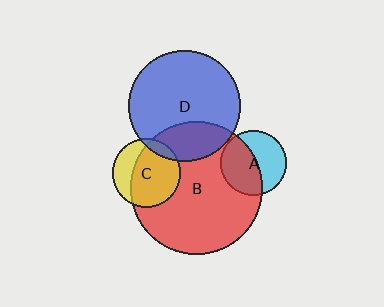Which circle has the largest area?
Circle B (red).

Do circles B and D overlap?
Yes.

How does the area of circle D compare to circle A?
Approximately 2.9 times.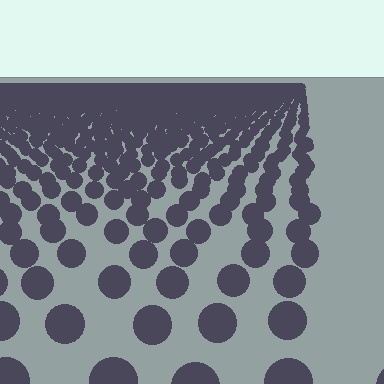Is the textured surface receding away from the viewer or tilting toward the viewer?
The surface is receding away from the viewer. Texture elements get smaller and denser toward the top.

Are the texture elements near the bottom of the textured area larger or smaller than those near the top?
Larger. Near the bottom, elements are closer to the viewer and appear at a bigger on-screen size.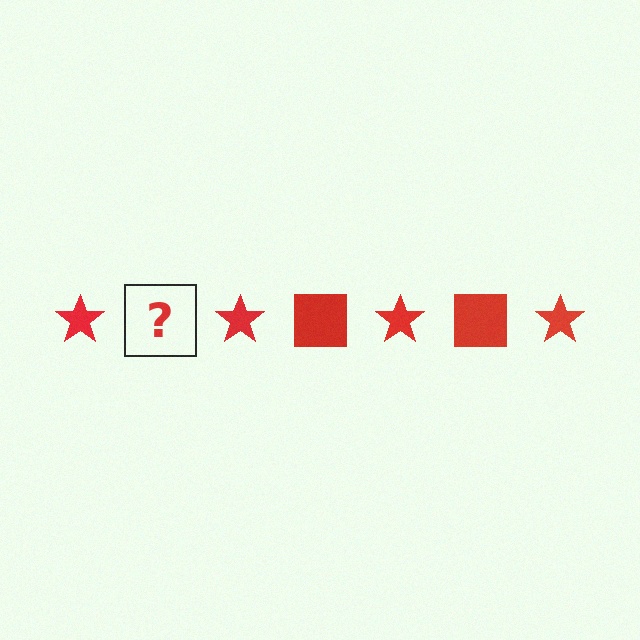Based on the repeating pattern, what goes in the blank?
The blank should be a red square.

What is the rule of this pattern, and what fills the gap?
The rule is that the pattern cycles through star, square shapes in red. The gap should be filled with a red square.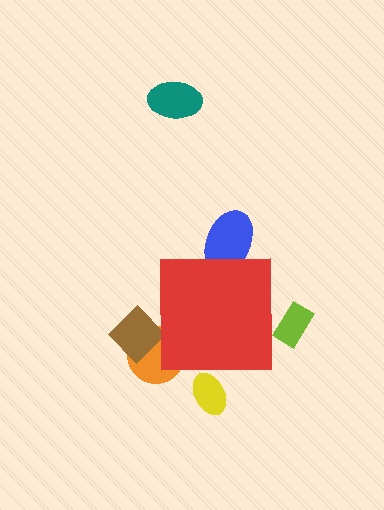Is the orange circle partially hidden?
Yes, the orange circle is partially hidden behind the red square.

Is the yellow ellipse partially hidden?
Yes, the yellow ellipse is partially hidden behind the red square.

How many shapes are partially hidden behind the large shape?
5 shapes are partially hidden.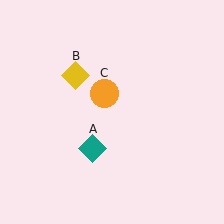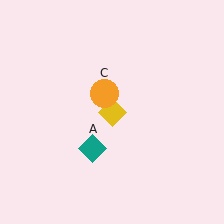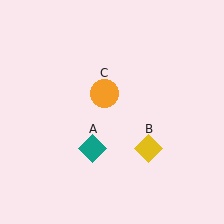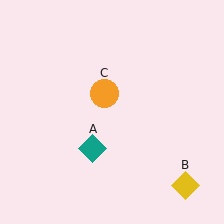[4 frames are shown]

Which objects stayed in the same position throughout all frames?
Teal diamond (object A) and orange circle (object C) remained stationary.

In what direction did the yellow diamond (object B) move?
The yellow diamond (object B) moved down and to the right.